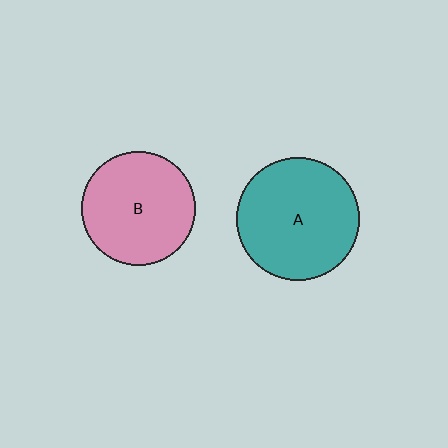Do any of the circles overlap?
No, none of the circles overlap.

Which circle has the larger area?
Circle A (teal).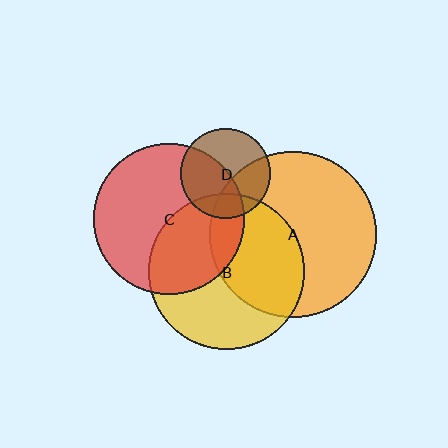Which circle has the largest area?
Circle A (orange).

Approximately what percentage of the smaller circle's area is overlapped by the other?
Approximately 45%.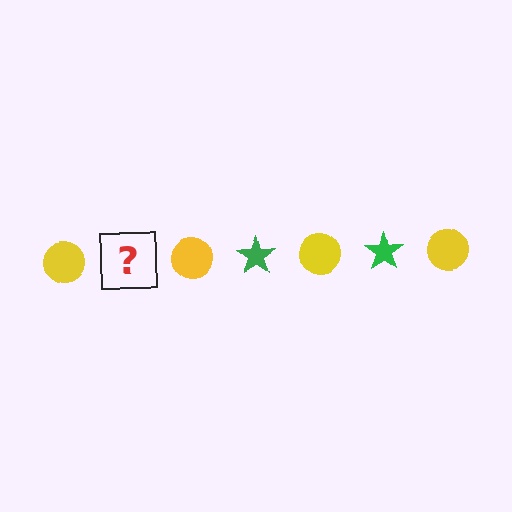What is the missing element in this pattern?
The missing element is a green star.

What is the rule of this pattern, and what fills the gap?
The rule is that the pattern alternates between yellow circle and green star. The gap should be filled with a green star.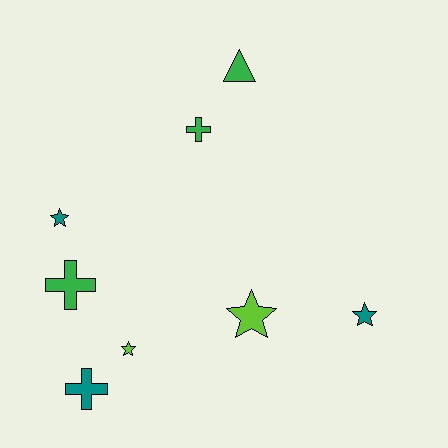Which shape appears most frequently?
Star, with 4 objects.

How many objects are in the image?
There are 8 objects.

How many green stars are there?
There are no green stars.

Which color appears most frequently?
Teal, with 3 objects.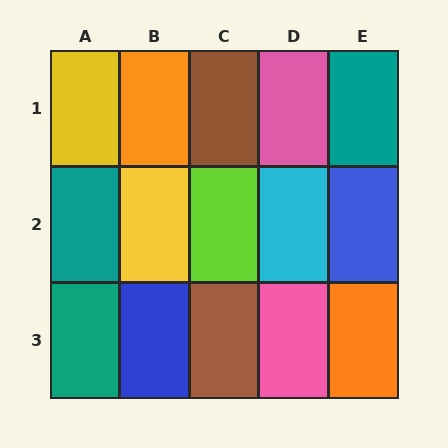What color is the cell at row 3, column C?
Brown.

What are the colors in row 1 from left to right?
Yellow, orange, brown, pink, teal.